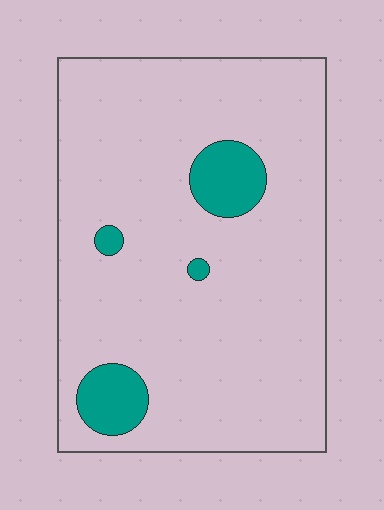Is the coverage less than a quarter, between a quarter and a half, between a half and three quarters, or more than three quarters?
Less than a quarter.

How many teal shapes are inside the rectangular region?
4.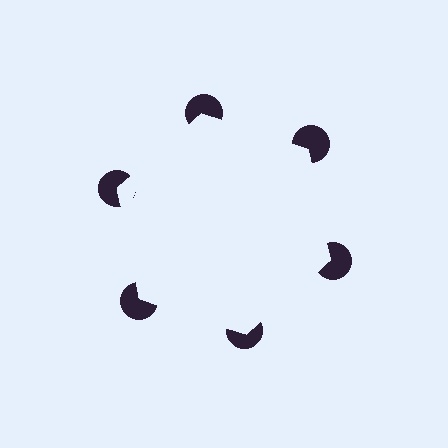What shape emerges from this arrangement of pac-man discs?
An illusory hexagon — its edges are inferred from the aligned wedge cuts in the pac-man discs, not physically drawn.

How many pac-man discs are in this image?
There are 6 — one at each vertex of the illusory hexagon.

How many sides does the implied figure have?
6 sides.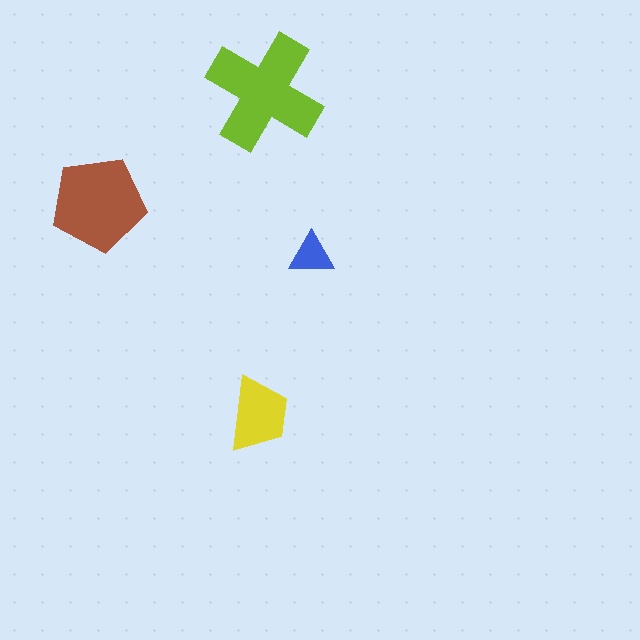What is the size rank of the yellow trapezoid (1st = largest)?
3rd.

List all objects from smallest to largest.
The blue triangle, the yellow trapezoid, the brown pentagon, the lime cross.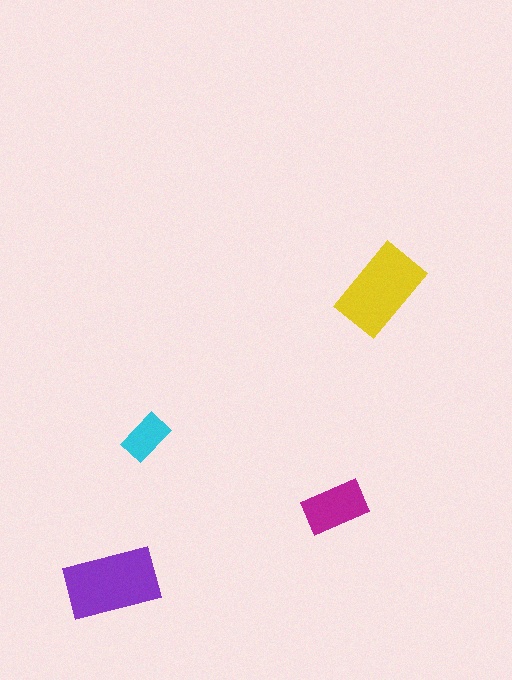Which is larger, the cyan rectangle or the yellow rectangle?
The yellow one.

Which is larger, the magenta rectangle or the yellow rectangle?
The yellow one.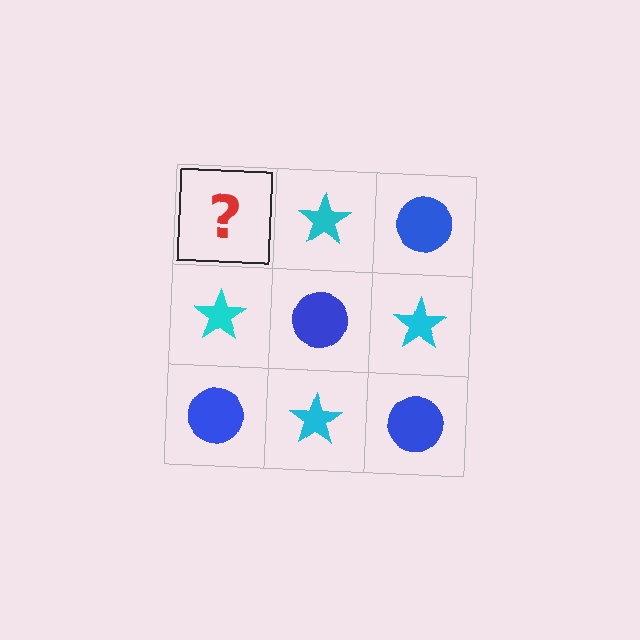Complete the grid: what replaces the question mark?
The question mark should be replaced with a blue circle.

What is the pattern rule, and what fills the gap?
The rule is that it alternates blue circle and cyan star in a checkerboard pattern. The gap should be filled with a blue circle.